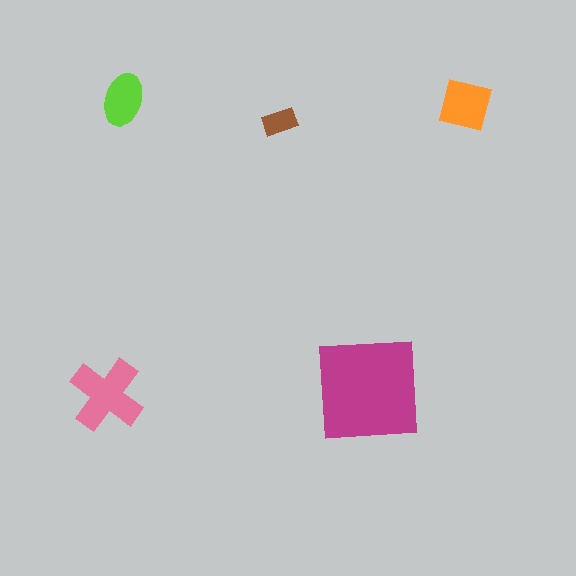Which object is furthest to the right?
The orange square is rightmost.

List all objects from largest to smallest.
The magenta square, the pink cross, the orange square, the lime ellipse, the brown rectangle.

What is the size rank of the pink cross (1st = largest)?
2nd.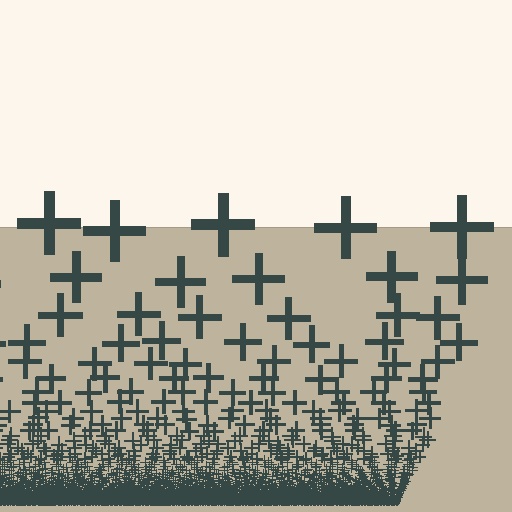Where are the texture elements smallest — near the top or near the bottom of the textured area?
Near the bottom.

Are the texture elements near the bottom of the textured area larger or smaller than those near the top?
Smaller. The gradient is inverted — elements near the bottom are smaller and denser.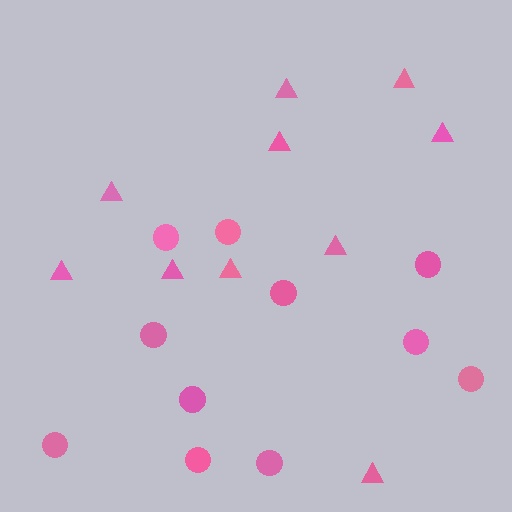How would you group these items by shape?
There are 2 groups: one group of triangles (10) and one group of circles (11).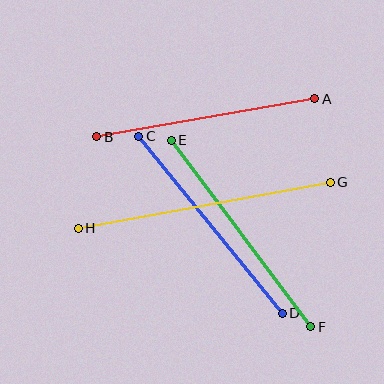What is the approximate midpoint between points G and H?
The midpoint is at approximately (204, 205) pixels.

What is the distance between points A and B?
The distance is approximately 222 pixels.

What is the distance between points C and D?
The distance is approximately 228 pixels.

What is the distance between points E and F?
The distance is approximately 233 pixels.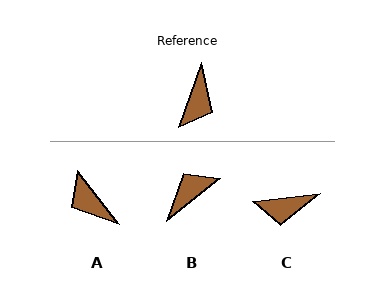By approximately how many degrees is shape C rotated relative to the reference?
Approximately 63 degrees clockwise.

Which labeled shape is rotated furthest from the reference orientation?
B, about 149 degrees away.